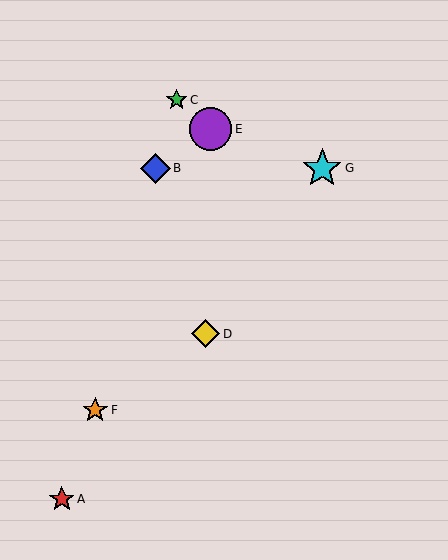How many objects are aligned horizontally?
2 objects (B, G) are aligned horizontally.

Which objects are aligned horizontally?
Objects B, G are aligned horizontally.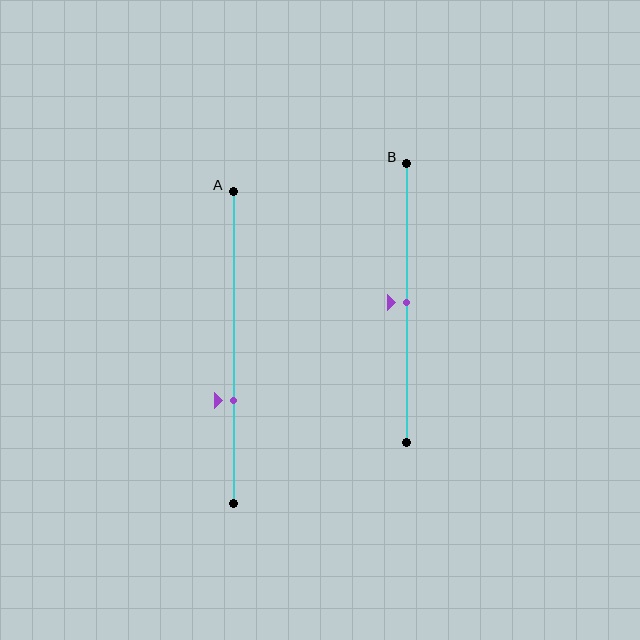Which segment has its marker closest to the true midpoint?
Segment B has its marker closest to the true midpoint.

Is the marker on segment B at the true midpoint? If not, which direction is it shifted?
Yes, the marker on segment B is at the true midpoint.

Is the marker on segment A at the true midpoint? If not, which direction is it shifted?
No, the marker on segment A is shifted downward by about 17% of the segment length.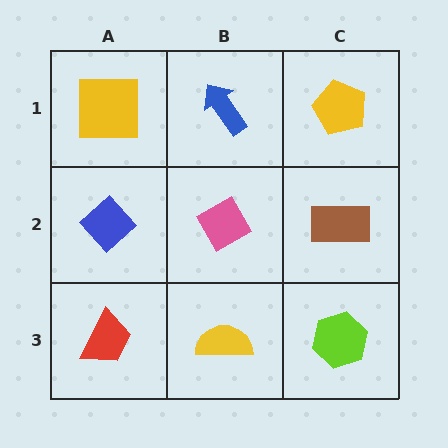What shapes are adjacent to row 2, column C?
A yellow pentagon (row 1, column C), a lime hexagon (row 3, column C), a pink diamond (row 2, column B).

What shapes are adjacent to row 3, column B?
A pink diamond (row 2, column B), a red trapezoid (row 3, column A), a lime hexagon (row 3, column C).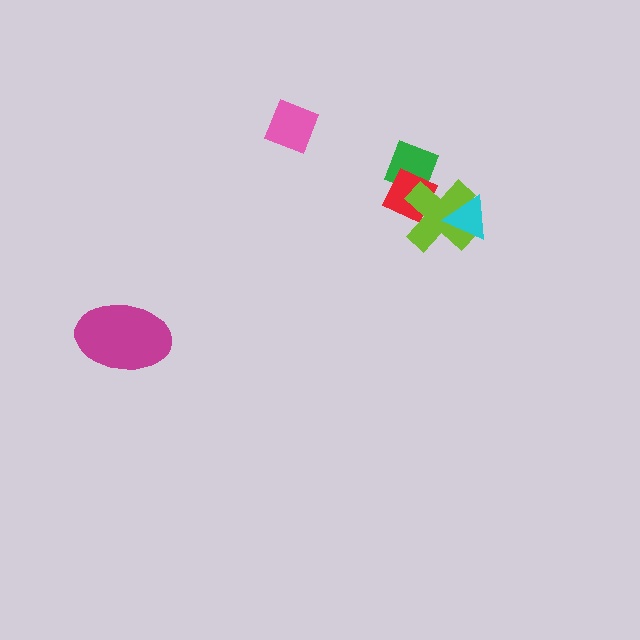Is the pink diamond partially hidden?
No, no other shape covers it.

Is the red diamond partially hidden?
Yes, it is partially covered by another shape.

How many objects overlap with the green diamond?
2 objects overlap with the green diamond.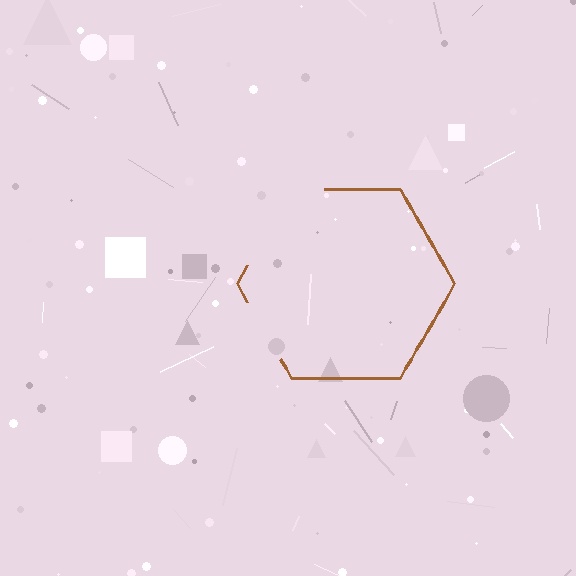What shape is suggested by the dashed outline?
The dashed outline suggests a hexagon.